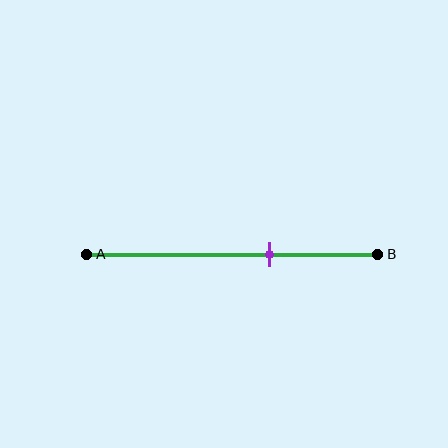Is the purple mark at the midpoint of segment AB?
No, the mark is at about 65% from A, not at the 50% midpoint.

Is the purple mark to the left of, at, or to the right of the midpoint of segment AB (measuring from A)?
The purple mark is to the right of the midpoint of segment AB.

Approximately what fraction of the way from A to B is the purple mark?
The purple mark is approximately 65% of the way from A to B.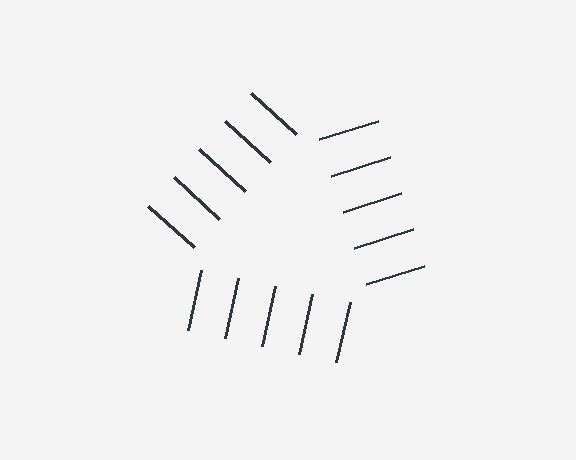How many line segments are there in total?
15 — 5 along each of the 3 edges.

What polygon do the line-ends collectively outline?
An illusory triangle — the line segments terminate on its edges but no continuous stroke is drawn.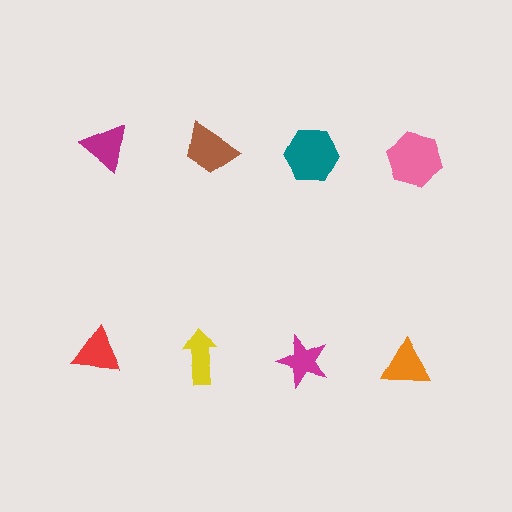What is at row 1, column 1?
A magenta triangle.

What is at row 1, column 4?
A pink hexagon.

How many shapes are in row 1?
4 shapes.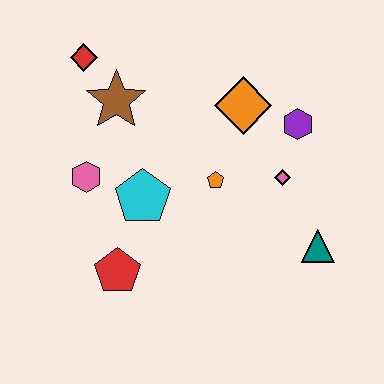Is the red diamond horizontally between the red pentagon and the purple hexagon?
No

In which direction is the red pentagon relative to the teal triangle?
The red pentagon is to the left of the teal triangle.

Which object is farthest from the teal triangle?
The red diamond is farthest from the teal triangle.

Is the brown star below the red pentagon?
No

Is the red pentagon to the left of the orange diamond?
Yes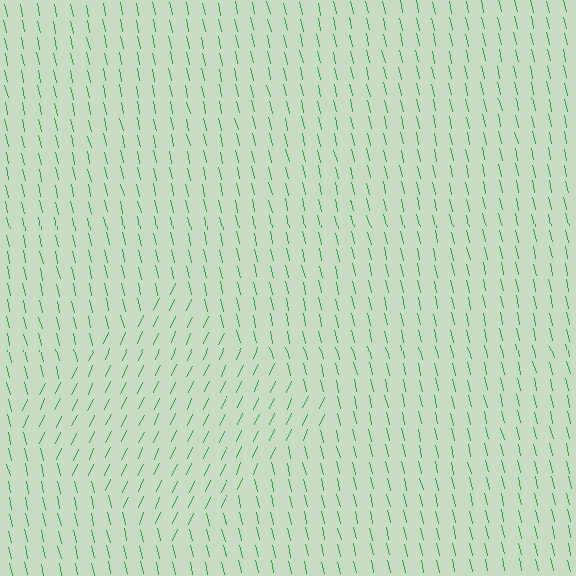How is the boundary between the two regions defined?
The boundary is defined purely by a change in line orientation (approximately 38 degrees difference). All lines are the same color and thickness.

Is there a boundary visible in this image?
Yes, there is a texture boundary formed by a change in line orientation.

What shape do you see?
I see a diamond.